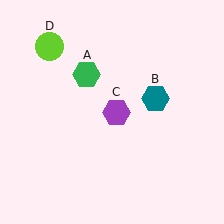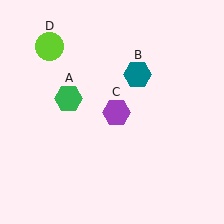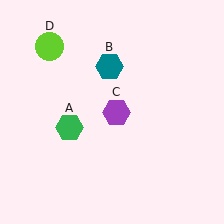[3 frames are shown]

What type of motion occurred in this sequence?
The green hexagon (object A), teal hexagon (object B) rotated counterclockwise around the center of the scene.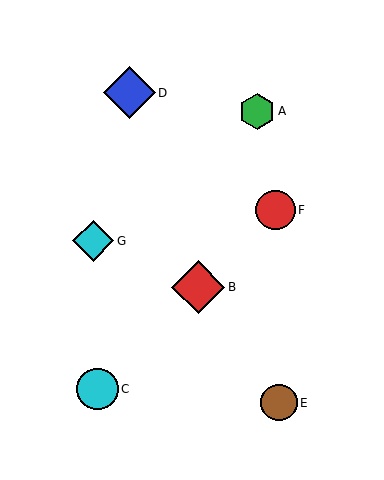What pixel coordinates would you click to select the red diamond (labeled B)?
Click at (198, 287) to select the red diamond B.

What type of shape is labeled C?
Shape C is a cyan circle.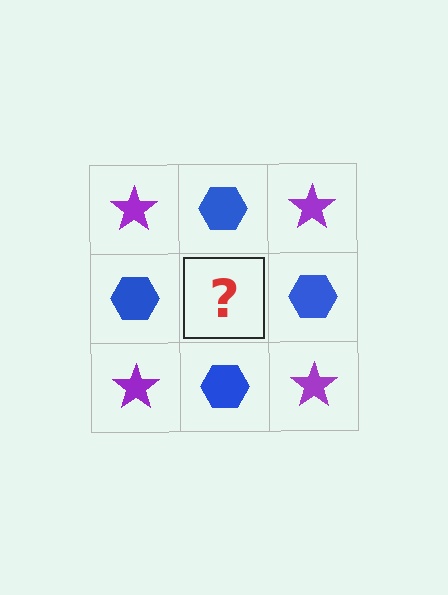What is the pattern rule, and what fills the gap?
The rule is that it alternates purple star and blue hexagon in a checkerboard pattern. The gap should be filled with a purple star.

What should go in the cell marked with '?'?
The missing cell should contain a purple star.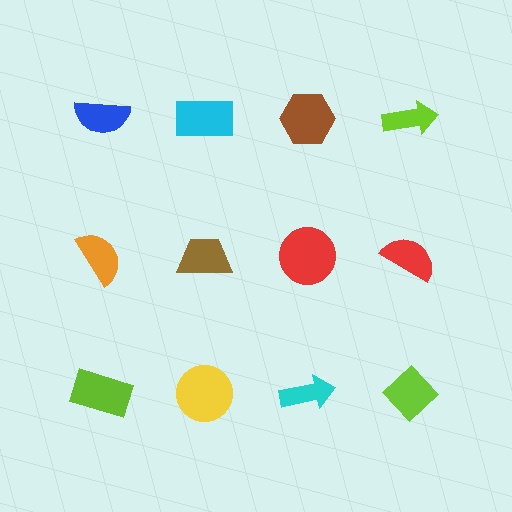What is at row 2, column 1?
An orange semicircle.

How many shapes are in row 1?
4 shapes.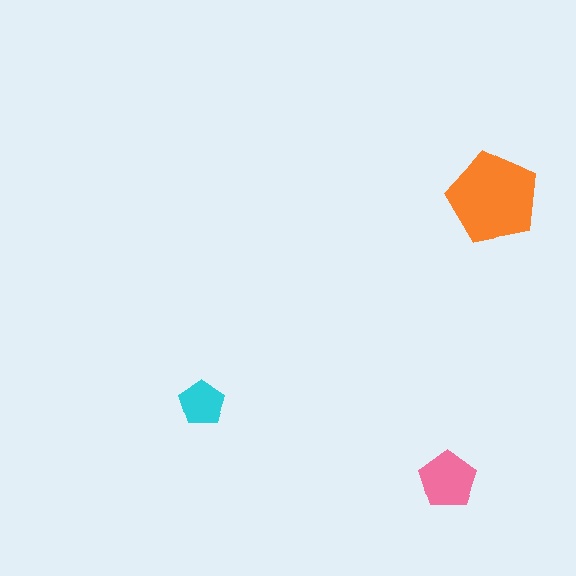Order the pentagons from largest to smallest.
the orange one, the pink one, the cyan one.